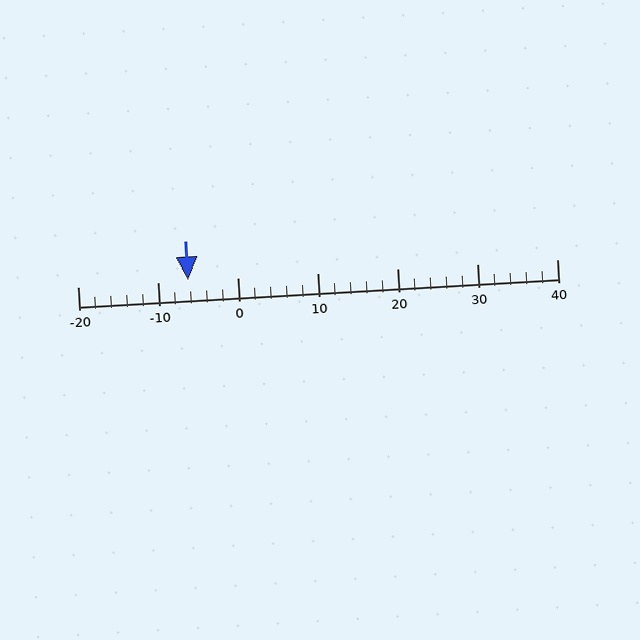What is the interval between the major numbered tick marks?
The major tick marks are spaced 10 units apart.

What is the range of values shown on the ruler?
The ruler shows values from -20 to 40.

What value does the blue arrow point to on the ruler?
The blue arrow points to approximately -6.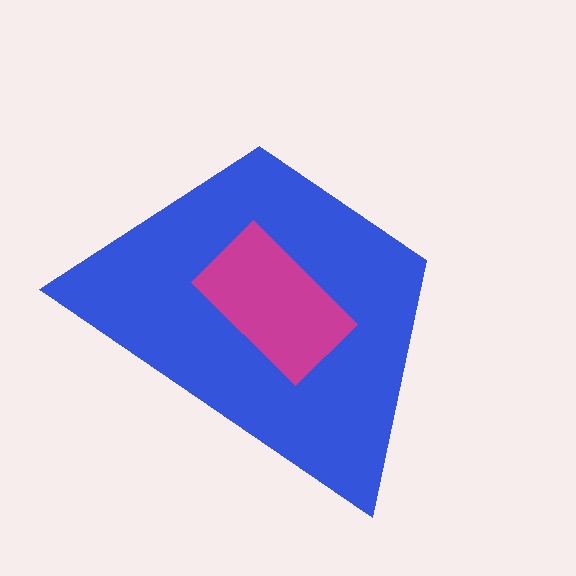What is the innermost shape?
The magenta rectangle.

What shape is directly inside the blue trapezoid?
The magenta rectangle.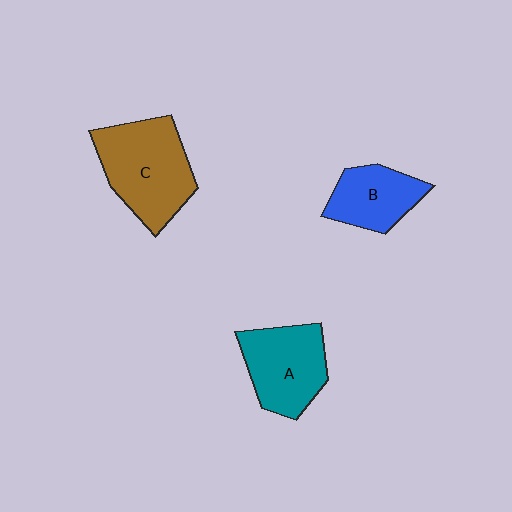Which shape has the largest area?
Shape C (brown).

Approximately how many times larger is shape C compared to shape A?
Approximately 1.2 times.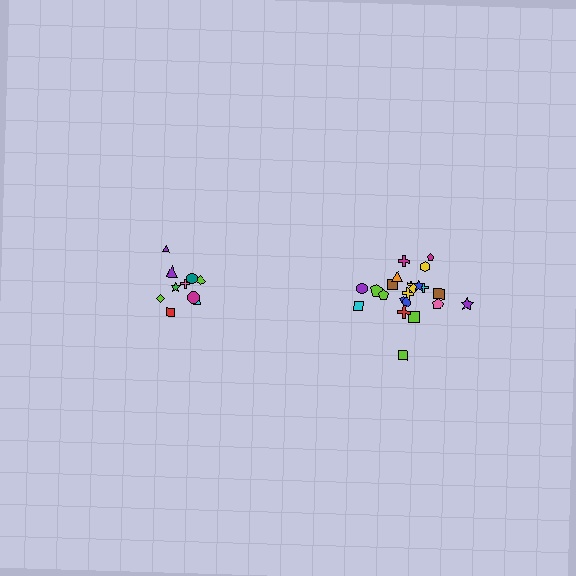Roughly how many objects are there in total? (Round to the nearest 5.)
Roughly 30 objects in total.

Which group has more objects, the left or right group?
The right group.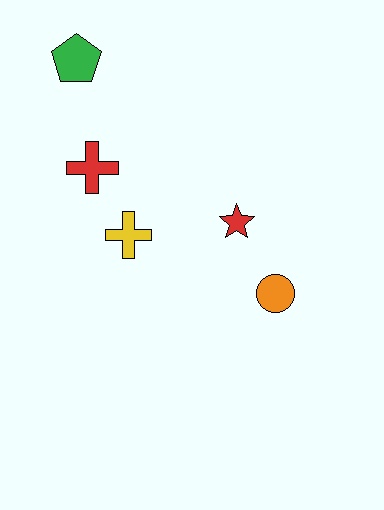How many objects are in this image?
There are 5 objects.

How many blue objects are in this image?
There are no blue objects.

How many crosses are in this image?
There are 2 crosses.